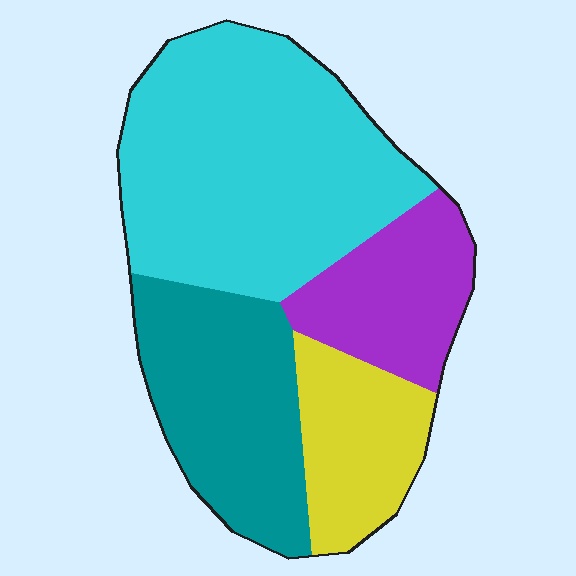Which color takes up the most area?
Cyan, at roughly 45%.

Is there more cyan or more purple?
Cyan.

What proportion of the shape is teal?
Teal takes up between a sixth and a third of the shape.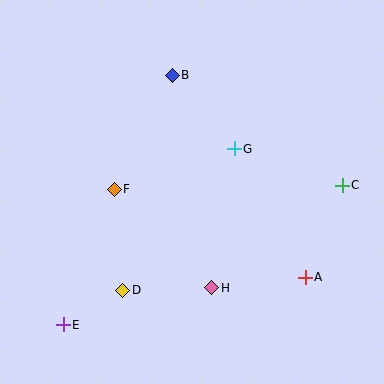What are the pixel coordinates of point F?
Point F is at (114, 189).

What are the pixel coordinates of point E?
Point E is at (63, 325).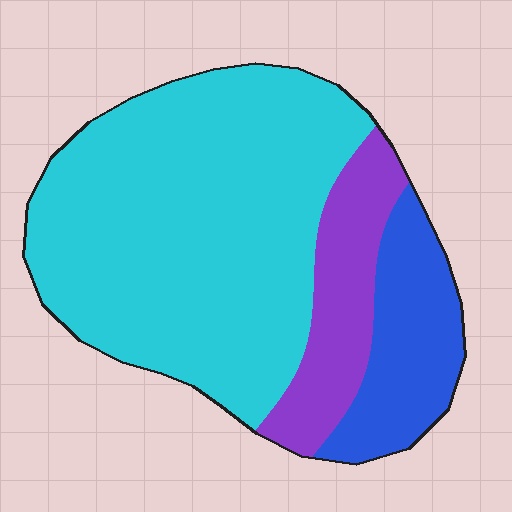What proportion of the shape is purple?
Purple takes up about one sixth (1/6) of the shape.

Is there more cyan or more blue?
Cyan.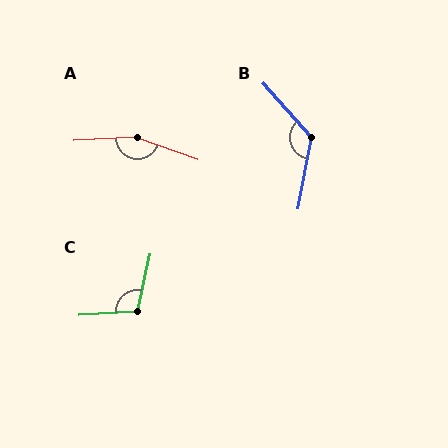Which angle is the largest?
A, at approximately 157 degrees.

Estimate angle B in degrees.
Approximately 127 degrees.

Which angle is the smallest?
C, at approximately 106 degrees.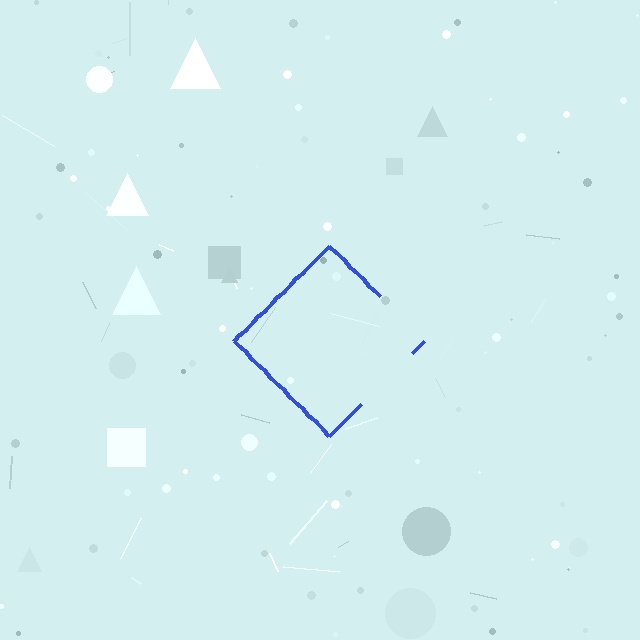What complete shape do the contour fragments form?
The contour fragments form a diamond.